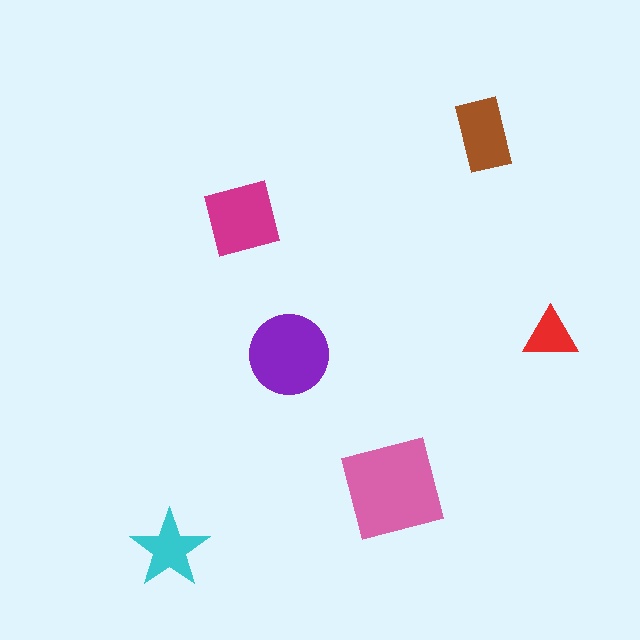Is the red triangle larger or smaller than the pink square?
Smaller.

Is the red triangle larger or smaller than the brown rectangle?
Smaller.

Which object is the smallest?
The red triangle.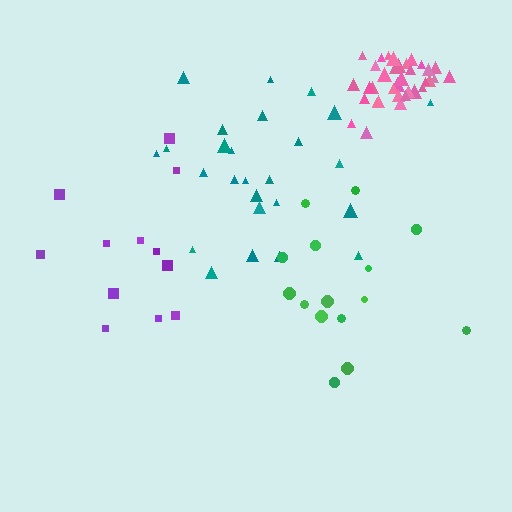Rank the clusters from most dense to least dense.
pink, teal, green, purple.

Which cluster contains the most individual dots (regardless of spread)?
Pink (35).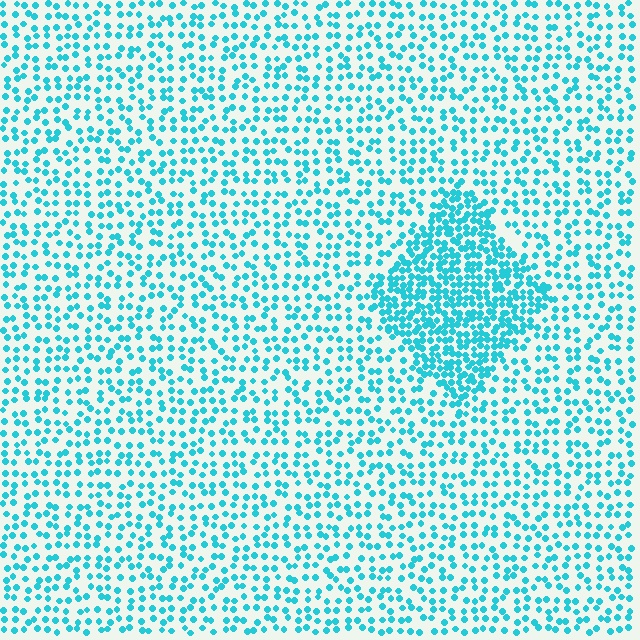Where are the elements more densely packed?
The elements are more densely packed inside the diamond boundary.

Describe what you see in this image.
The image contains small cyan elements arranged at two different densities. A diamond-shaped region is visible where the elements are more densely packed than the surrounding area.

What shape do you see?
I see a diamond.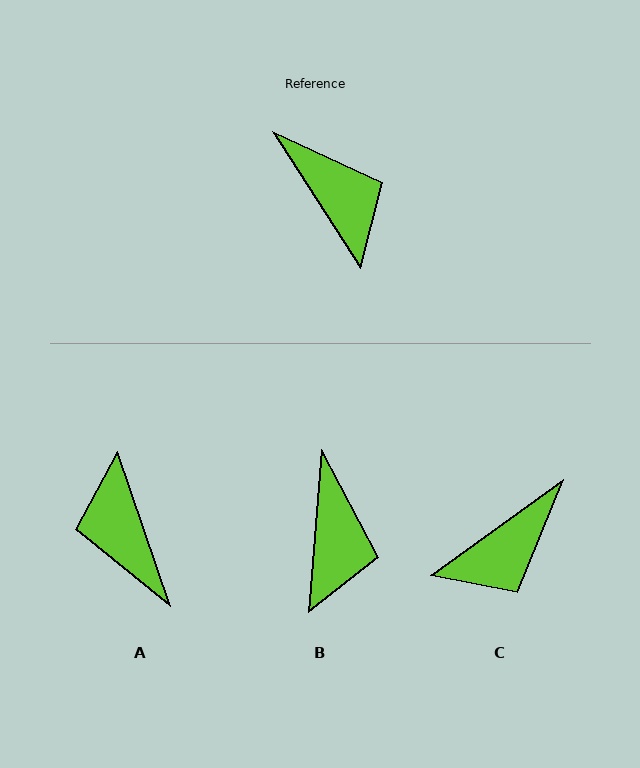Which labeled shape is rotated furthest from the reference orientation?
A, about 166 degrees away.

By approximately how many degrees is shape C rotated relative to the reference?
Approximately 87 degrees clockwise.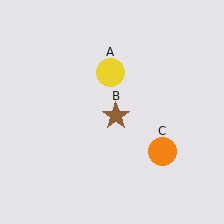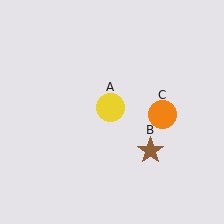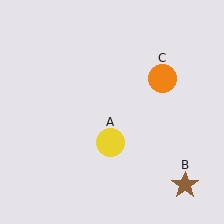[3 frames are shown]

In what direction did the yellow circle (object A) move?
The yellow circle (object A) moved down.